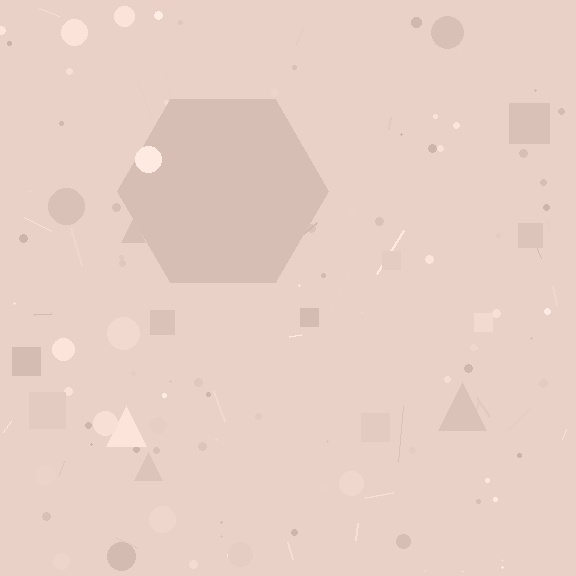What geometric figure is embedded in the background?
A hexagon is embedded in the background.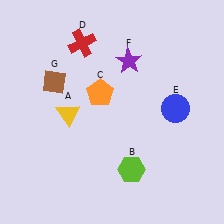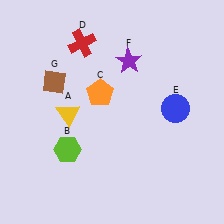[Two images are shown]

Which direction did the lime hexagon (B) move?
The lime hexagon (B) moved left.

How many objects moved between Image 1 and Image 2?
1 object moved between the two images.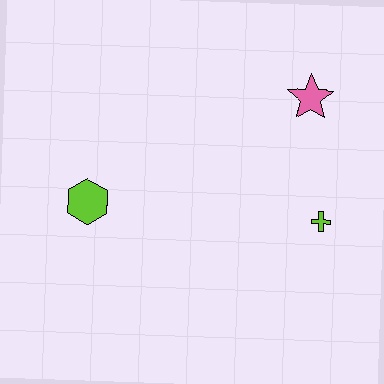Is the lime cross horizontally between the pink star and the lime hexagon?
No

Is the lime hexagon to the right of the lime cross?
No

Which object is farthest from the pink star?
The lime hexagon is farthest from the pink star.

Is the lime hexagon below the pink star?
Yes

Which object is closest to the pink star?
The lime cross is closest to the pink star.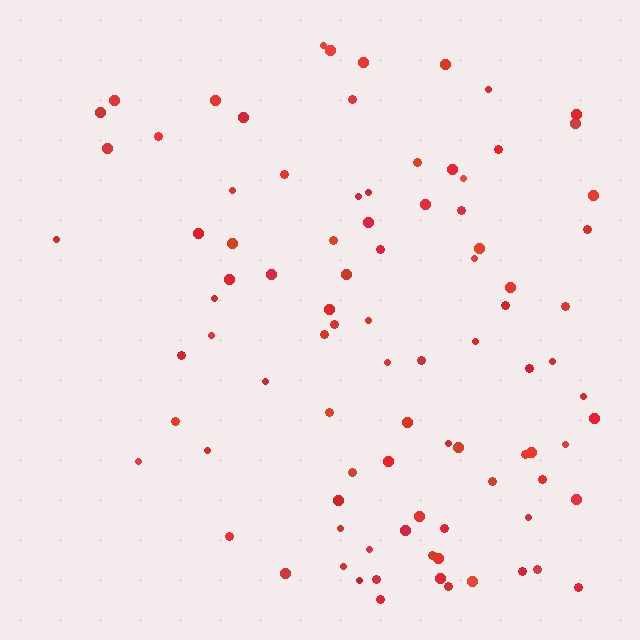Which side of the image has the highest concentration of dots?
The right.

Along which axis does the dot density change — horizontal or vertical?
Horizontal.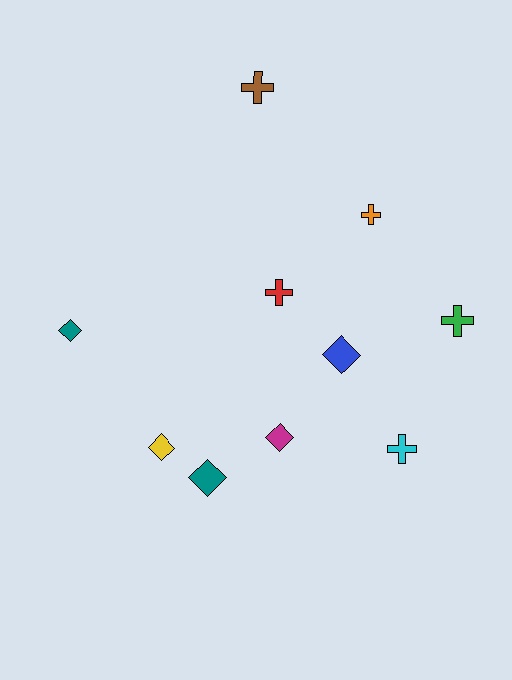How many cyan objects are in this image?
There is 1 cyan object.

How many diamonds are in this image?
There are 5 diamonds.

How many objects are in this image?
There are 10 objects.